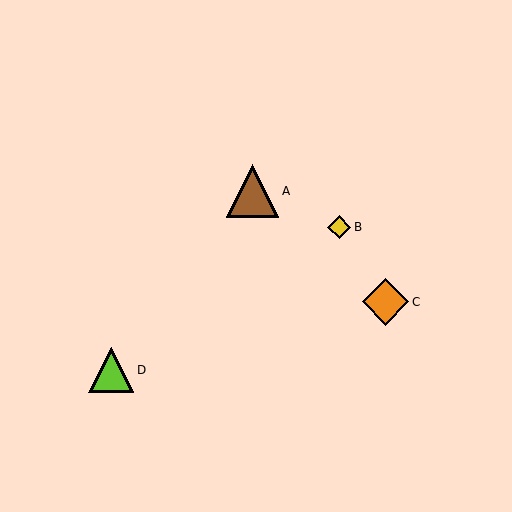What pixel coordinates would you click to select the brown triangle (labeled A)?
Click at (252, 191) to select the brown triangle A.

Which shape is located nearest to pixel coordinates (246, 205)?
The brown triangle (labeled A) at (252, 191) is nearest to that location.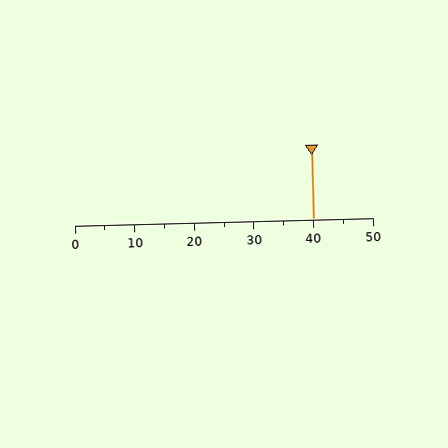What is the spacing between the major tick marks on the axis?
The major ticks are spaced 10 apart.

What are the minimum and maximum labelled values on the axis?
The axis runs from 0 to 50.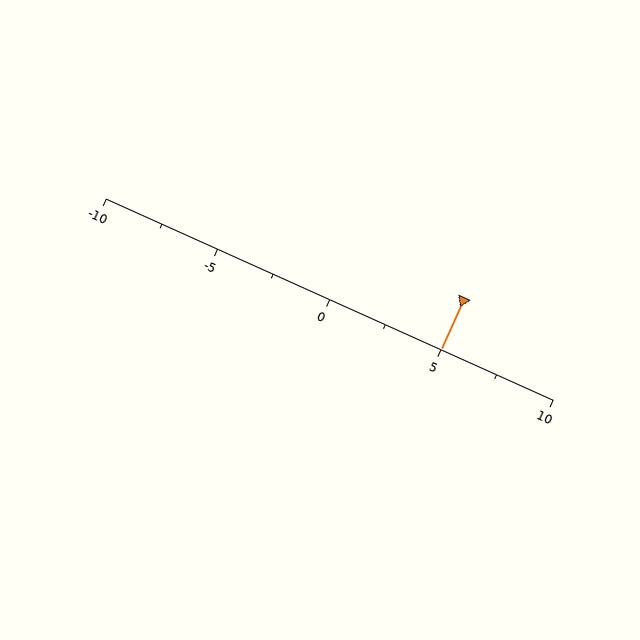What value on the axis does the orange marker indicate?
The marker indicates approximately 5.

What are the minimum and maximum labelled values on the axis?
The axis runs from -10 to 10.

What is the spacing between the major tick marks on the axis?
The major ticks are spaced 5 apart.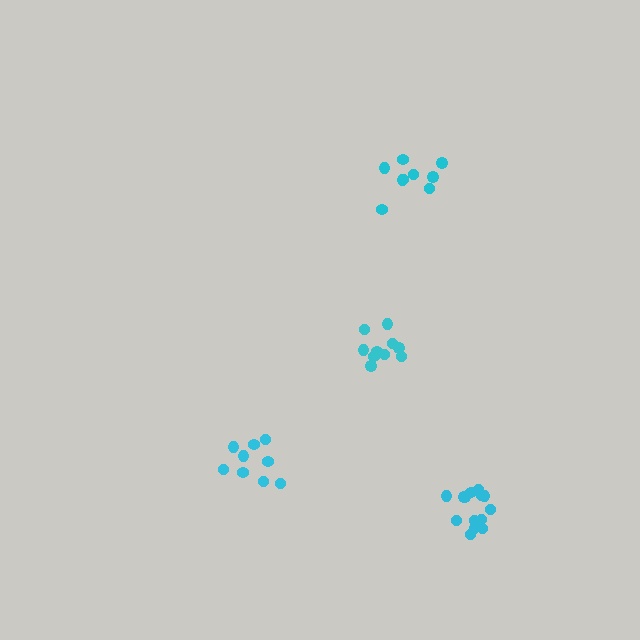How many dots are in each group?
Group 1: 14 dots, Group 2: 9 dots, Group 3: 9 dots, Group 4: 10 dots (42 total).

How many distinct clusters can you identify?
There are 4 distinct clusters.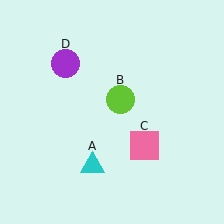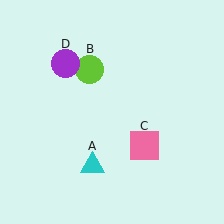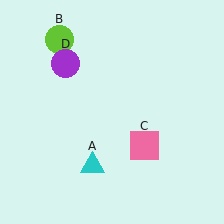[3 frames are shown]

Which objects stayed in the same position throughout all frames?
Cyan triangle (object A) and pink square (object C) and purple circle (object D) remained stationary.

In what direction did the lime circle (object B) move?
The lime circle (object B) moved up and to the left.